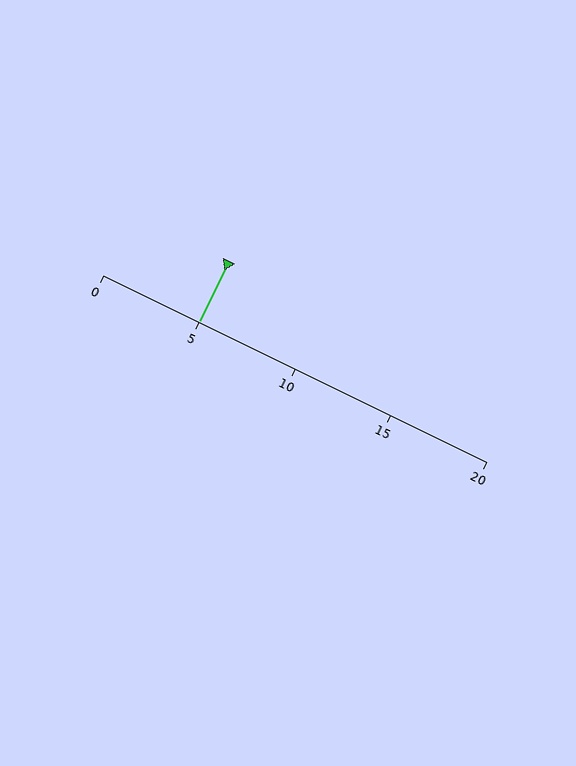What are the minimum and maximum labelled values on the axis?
The axis runs from 0 to 20.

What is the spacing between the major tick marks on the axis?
The major ticks are spaced 5 apart.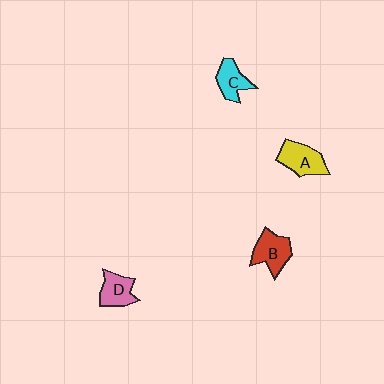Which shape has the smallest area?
Shape C (cyan).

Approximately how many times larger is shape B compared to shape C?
Approximately 1.2 times.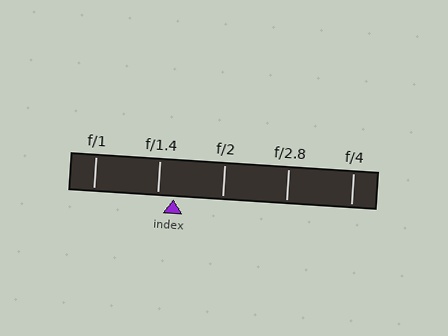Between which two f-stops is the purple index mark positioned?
The index mark is between f/1.4 and f/2.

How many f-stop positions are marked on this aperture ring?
There are 5 f-stop positions marked.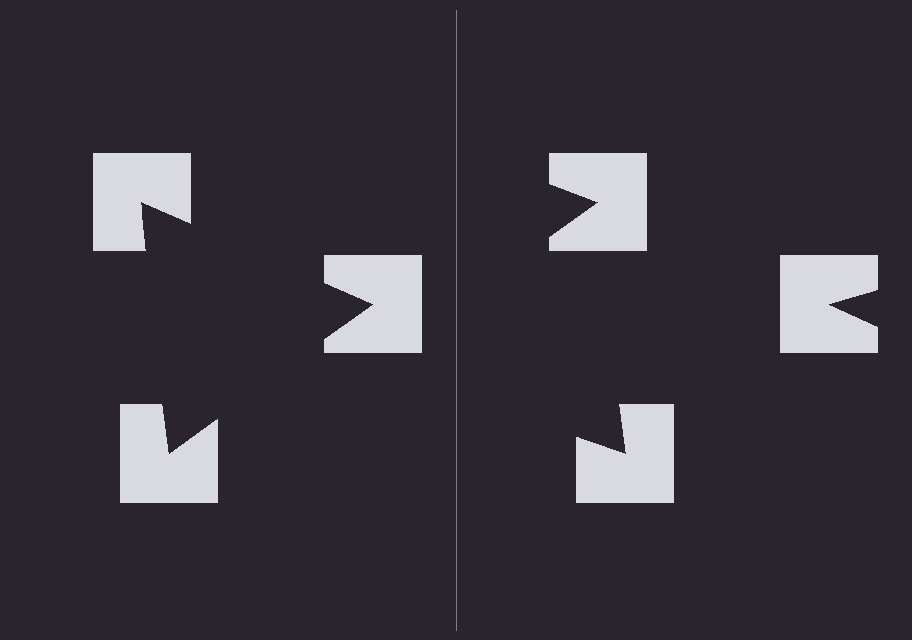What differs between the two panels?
The notched squares are positioned identically on both sides; only the wedge orientations differ. On the left they align to a triangle; on the right they are misaligned.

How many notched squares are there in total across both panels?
6 — 3 on each side.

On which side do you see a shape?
An illusory triangle appears on the left side. On the right side the wedge cuts are rotated, so no coherent shape forms.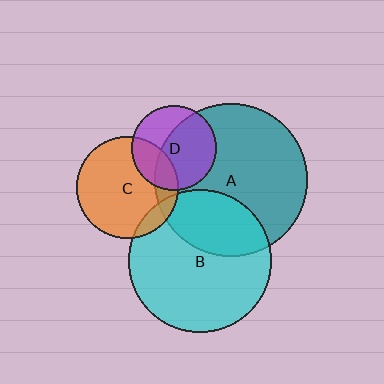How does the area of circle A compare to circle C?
Approximately 2.2 times.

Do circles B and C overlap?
Yes.